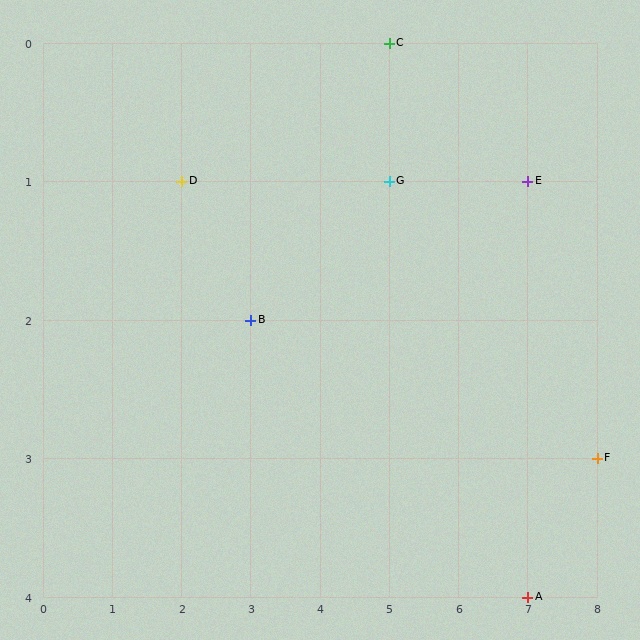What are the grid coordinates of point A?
Point A is at grid coordinates (7, 4).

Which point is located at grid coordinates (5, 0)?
Point C is at (5, 0).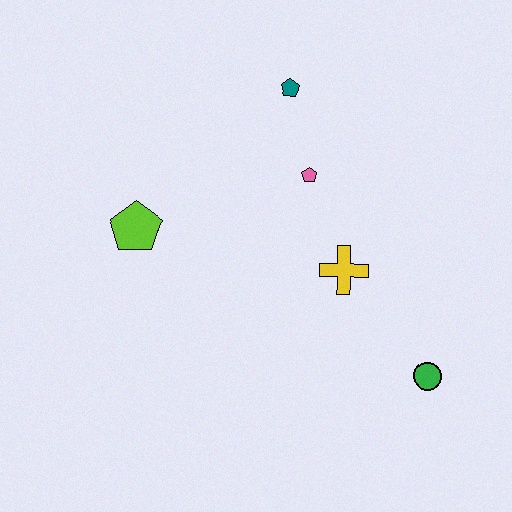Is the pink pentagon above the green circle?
Yes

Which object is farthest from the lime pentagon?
The green circle is farthest from the lime pentagon.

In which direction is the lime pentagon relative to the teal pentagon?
The lime pentagon is to the left of the teal pentagon.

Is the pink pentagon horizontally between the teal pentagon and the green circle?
Yes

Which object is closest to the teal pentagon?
The pink pentagon is closest to the teal pentagon.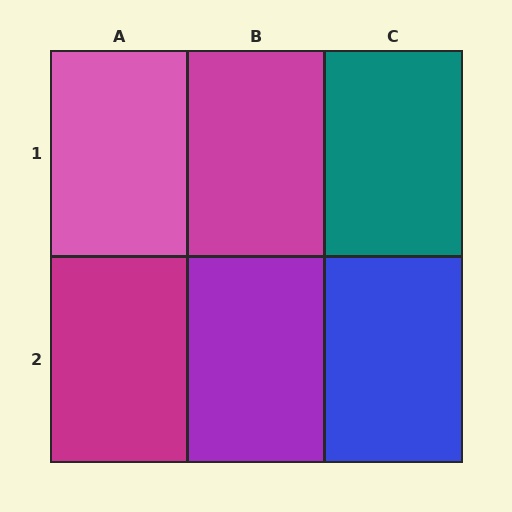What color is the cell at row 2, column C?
Blue.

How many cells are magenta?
2 cells are magenta.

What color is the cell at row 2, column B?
Purple.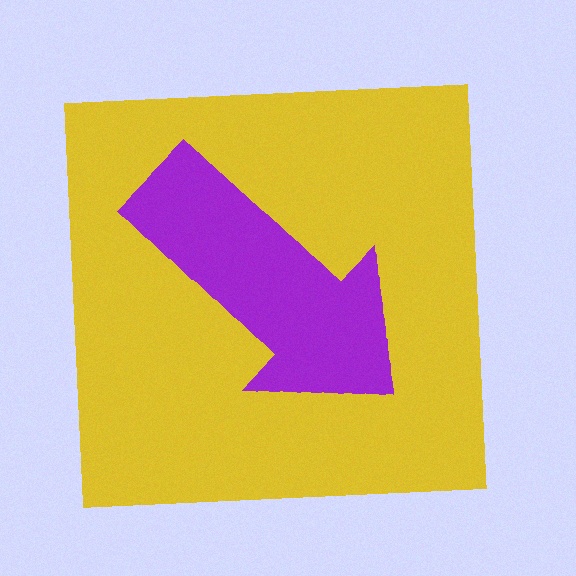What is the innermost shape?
The purple arrow.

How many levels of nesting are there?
2.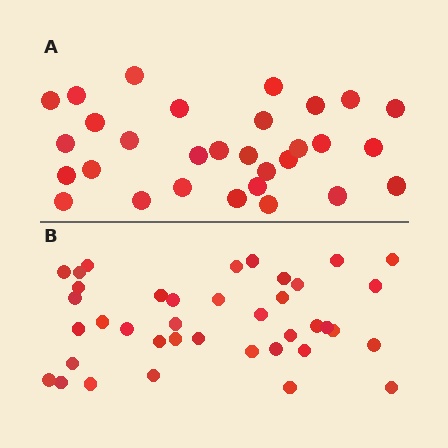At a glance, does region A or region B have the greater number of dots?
Region B (the bottom region) has more dots.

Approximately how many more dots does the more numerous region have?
Region B has roughly 8 or so more dots than region A.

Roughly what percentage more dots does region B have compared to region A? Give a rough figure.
About 30% more.